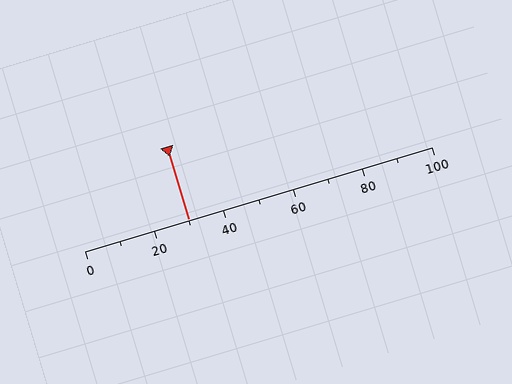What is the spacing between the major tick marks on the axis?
The major ticks are spaced 20 apart.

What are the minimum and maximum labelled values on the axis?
The axis runs from 0 to 100.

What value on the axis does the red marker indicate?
The marker indicates approximately 30.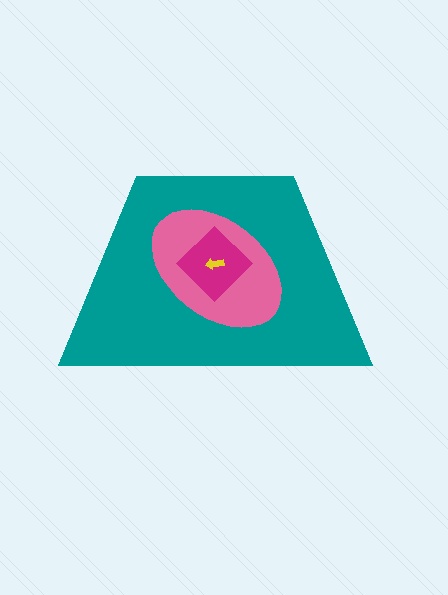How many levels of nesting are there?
4.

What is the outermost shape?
The teal trapezoid.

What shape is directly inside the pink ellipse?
The magenta diamond.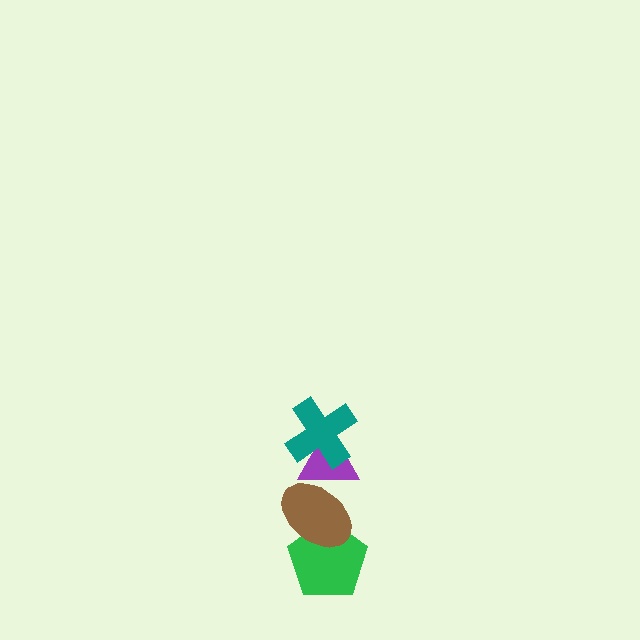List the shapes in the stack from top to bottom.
From top to bottom: the teal cross, the purple triangle, the brown ellipse, the green pentagon.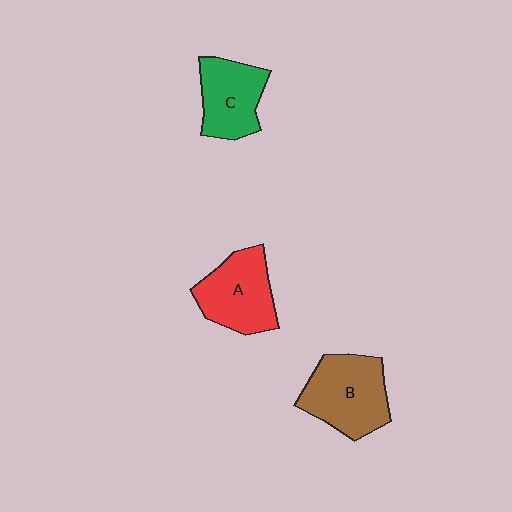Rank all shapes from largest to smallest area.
From largest to smallest: B (brown), A (red), C (green).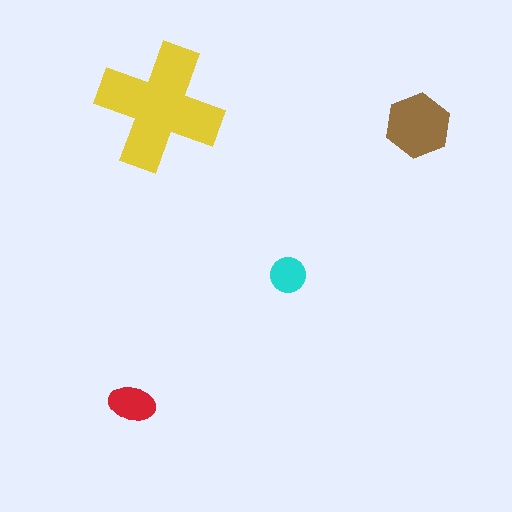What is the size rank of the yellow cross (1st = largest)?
1st.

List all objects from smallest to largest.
The cyan circle, the red ellipse, the brown hexagon, the yellow cross.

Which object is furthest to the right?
The brown hexagon is rightmost.